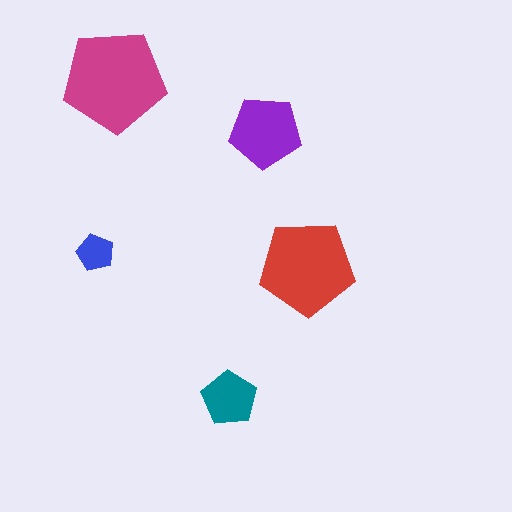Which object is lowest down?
The teal pentagon is bottommost.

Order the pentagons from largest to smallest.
the magenta one, the red one, the purple one, the teal one, the blue one.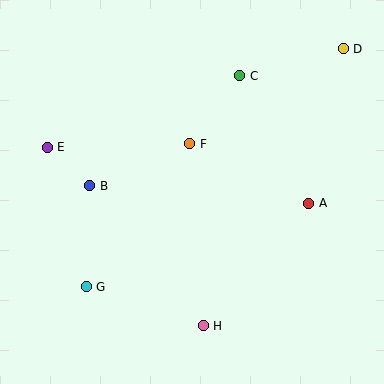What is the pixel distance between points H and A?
The distance between H and A is 161 pixels.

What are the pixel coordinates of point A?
Point A is at (309, 203).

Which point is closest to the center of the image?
Point F at (190, 144) is closest to the center.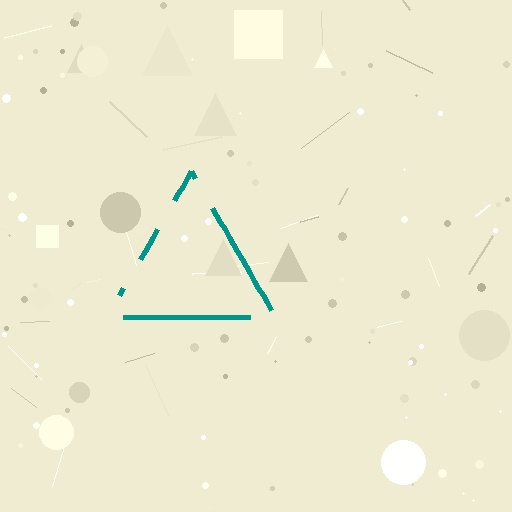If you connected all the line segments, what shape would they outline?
They would outline a triangle.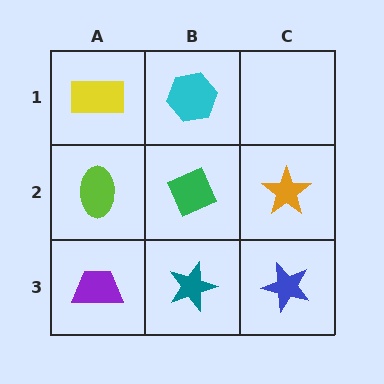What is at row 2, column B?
A green diamond.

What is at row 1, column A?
A yellow rectangle.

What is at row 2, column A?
A lime ellipse.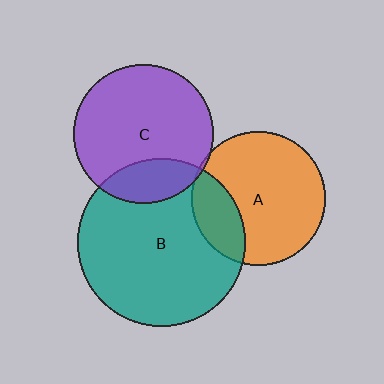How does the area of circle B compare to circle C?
Approximately 1.5 times.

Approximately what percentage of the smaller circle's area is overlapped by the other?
Approximately 25%.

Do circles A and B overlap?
Yes.